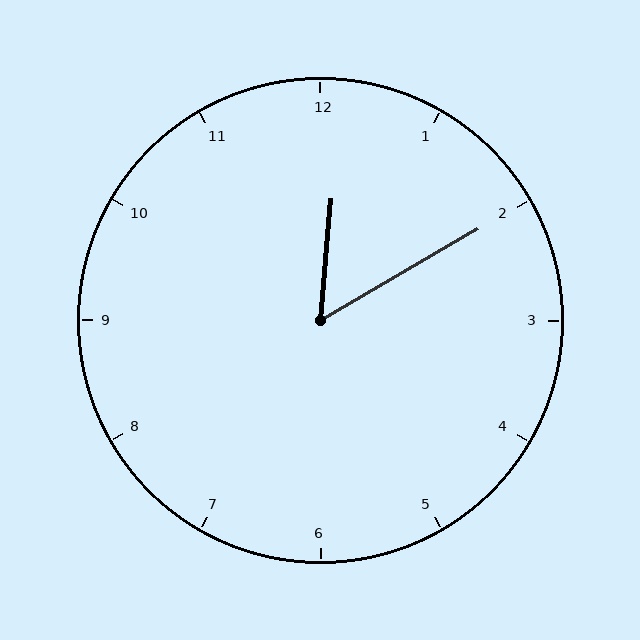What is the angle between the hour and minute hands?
Approximately 55 degrees.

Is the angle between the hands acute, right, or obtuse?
It is acute.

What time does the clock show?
12:10.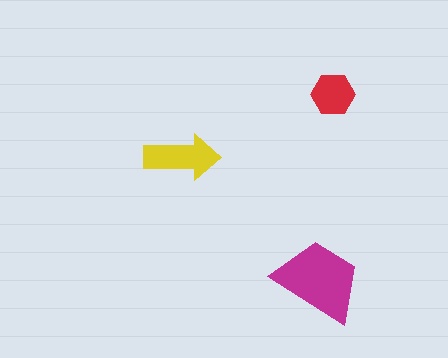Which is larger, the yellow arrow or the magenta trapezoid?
The magenta trapezoid.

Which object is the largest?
The magenta trapezoid.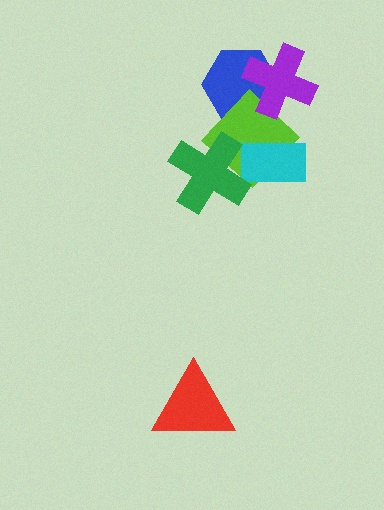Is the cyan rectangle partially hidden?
Yes, it is partially covered by another shape.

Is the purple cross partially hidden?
No, no other shape covers it.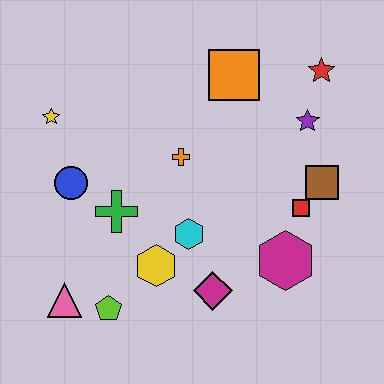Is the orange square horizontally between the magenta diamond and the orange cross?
No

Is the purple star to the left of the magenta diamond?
No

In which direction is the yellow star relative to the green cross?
The yellow star is above the green cross.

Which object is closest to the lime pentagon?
The pink triangle is closest to the lime pentagon.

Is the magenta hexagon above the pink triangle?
Yes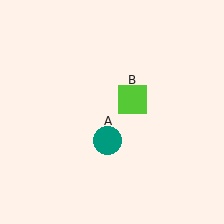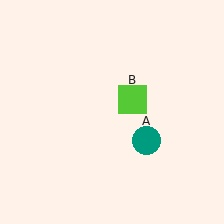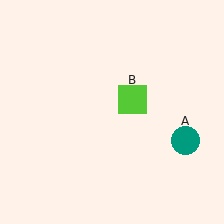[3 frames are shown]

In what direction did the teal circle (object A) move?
The teal circle (object A) moved right.